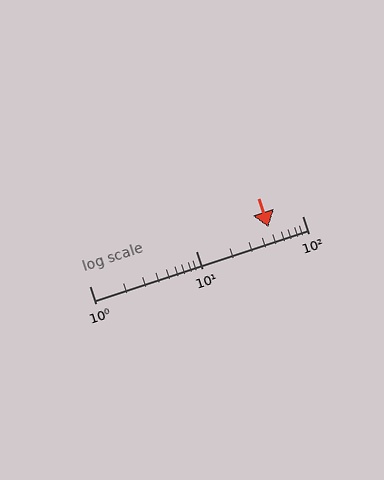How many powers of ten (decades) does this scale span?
The scale spans 2 decades, from 1 to 100.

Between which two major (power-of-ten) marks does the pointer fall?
The pointer is between 10 and 100.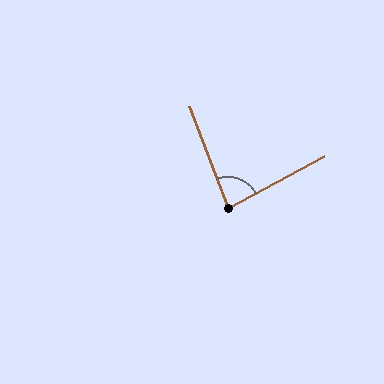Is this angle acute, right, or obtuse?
It is acute.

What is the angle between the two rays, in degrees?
Approximately 82 degrees.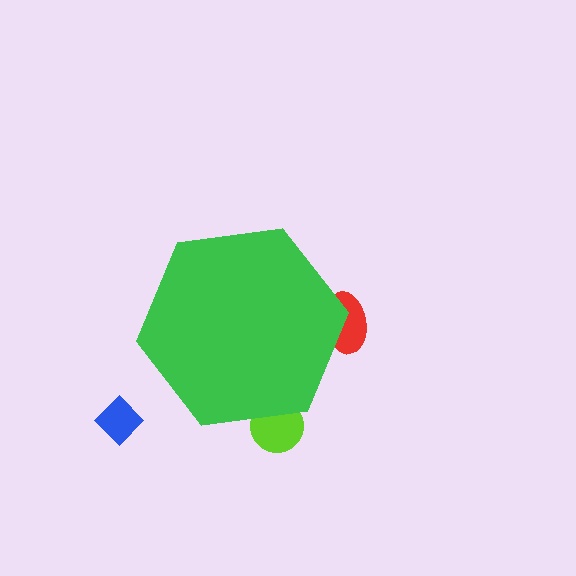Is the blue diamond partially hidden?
No, the blue diamond is fully visible.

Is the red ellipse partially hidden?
Yes, the red ellipse is partially hidden behind the green hexagon.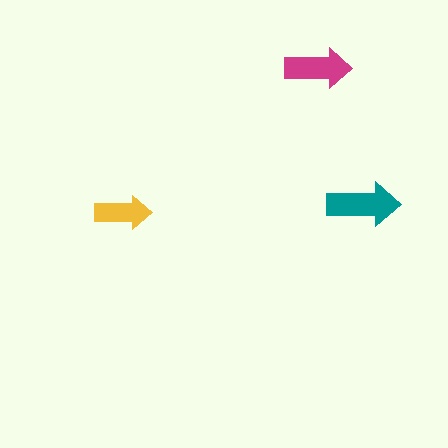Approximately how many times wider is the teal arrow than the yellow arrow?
About 1.5 times wider.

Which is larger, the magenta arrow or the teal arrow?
The teal one.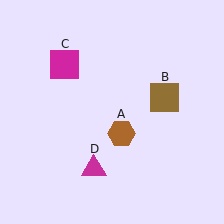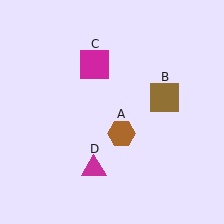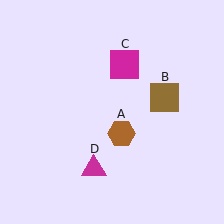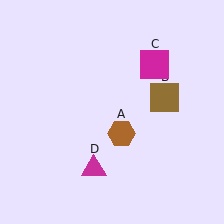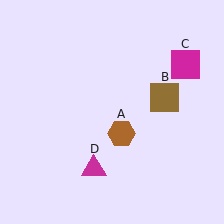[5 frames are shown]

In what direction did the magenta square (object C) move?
The magenta square (object C) moved right.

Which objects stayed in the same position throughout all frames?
Brown hexagon (object A) and brown square (object B) and magenta triangle (object D) remained stationary.